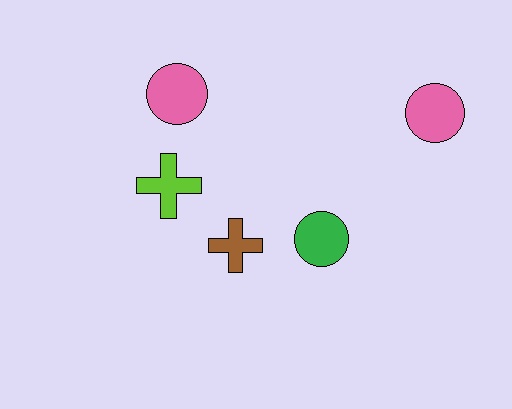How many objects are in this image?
There are 5 objects.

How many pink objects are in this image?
There are 2 pink objects.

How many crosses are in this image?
There are 2 crosses.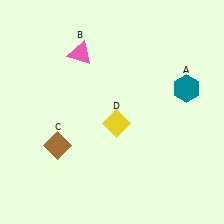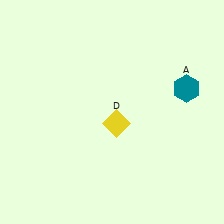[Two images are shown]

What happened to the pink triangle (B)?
The pink triangle (B) was removed in Image 2. It was in the top-left area of Image 1.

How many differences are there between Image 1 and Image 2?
There are 2 differences between the two images.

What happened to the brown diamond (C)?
The brown diamond (C) was removed in Image 2. It was in the bottom-left area of Image 1.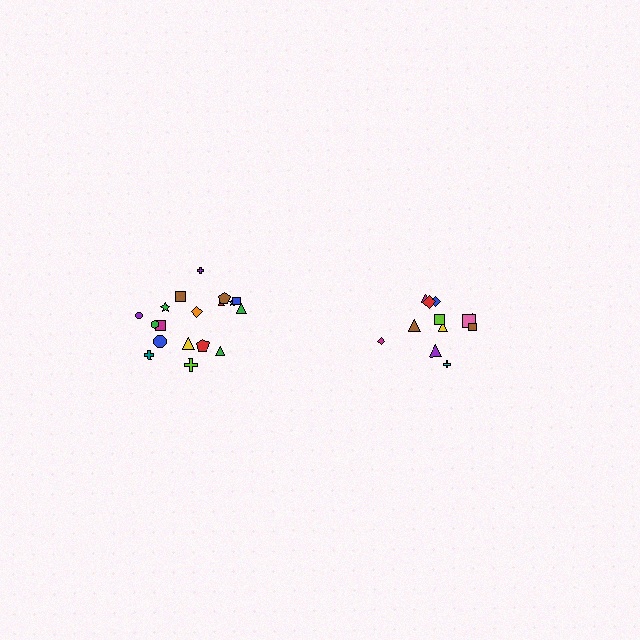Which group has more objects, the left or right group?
The left group.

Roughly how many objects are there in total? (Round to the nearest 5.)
Roughly 30 objects in total.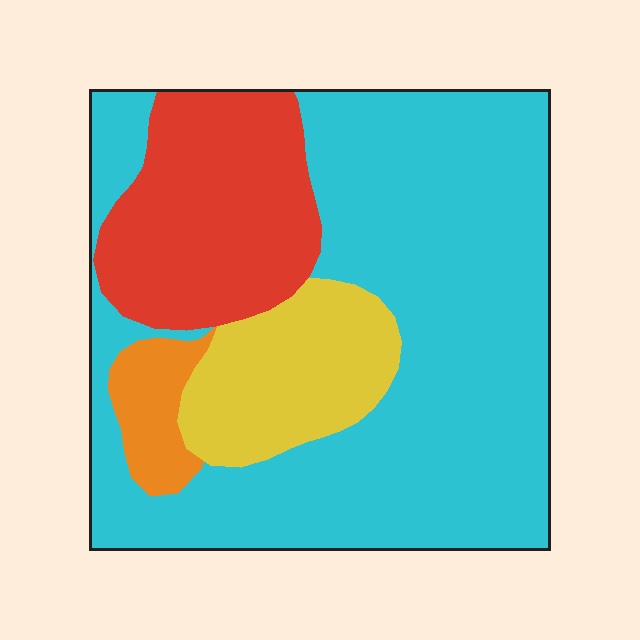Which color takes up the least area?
Orange, at roughly 5%.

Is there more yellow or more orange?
Yellow.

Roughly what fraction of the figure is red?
Red takes up about one fifth (1/5) of the figure.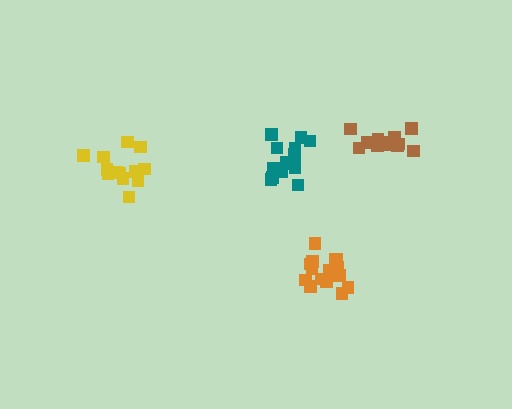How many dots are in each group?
Group 1: 15 dots, Group 2: 13 dots, Group 3: 13 dots, Group 4: 15 dots (56 total).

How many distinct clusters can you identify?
There are 4 distinct clusters.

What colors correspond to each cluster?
The clusters are colored: orange, yellow, brown, teal.